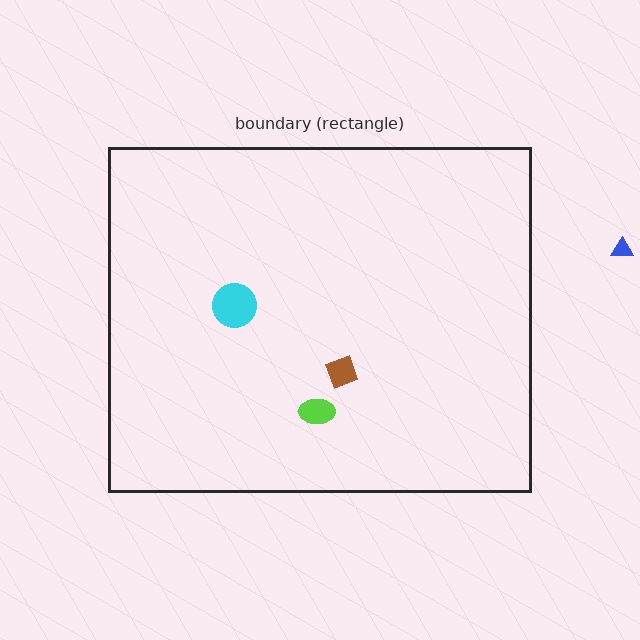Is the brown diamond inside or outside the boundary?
Inside.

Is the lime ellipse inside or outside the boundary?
Inside.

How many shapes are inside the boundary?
3 inside, 1 outside.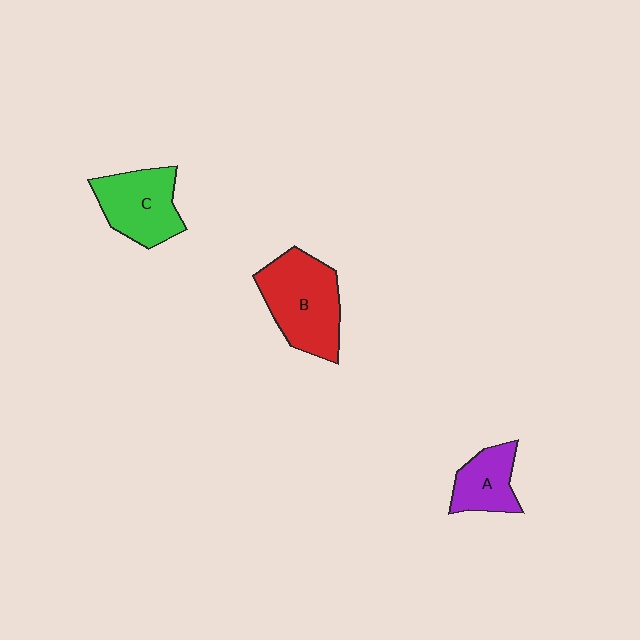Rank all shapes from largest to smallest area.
From largest to smallest: B (red), C (green), A (purple).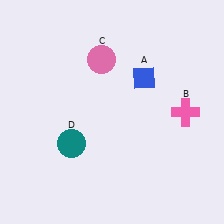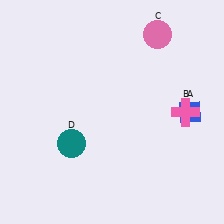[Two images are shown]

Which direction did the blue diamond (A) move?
The blue diamond (A) moved right.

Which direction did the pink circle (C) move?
The pink circle (C) moved right.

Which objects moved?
The objects that moved are: the blue diamond (A), the pink circle (C).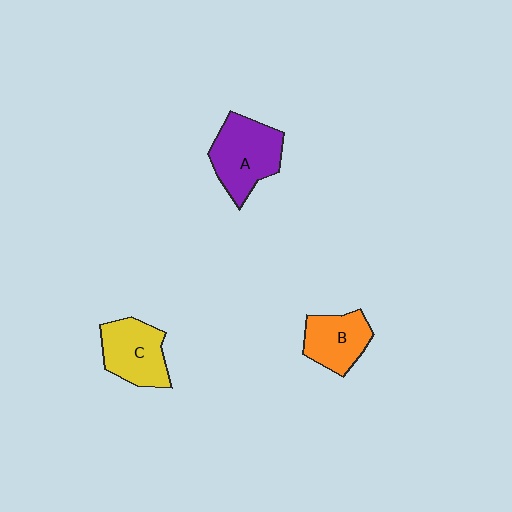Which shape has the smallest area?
Shape B (orange).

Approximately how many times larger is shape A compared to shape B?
Approximately 1.4 times.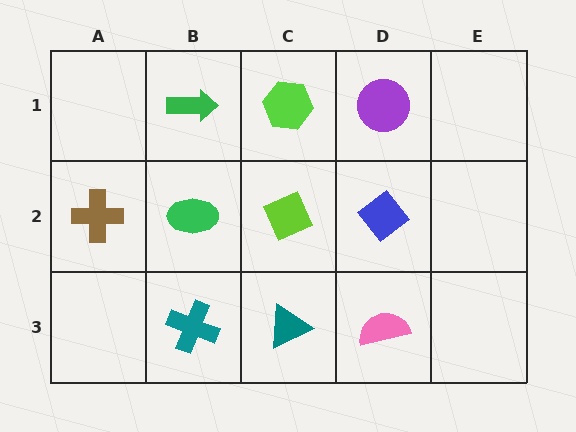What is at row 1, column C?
A lime hexagon.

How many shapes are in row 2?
4 shapes.